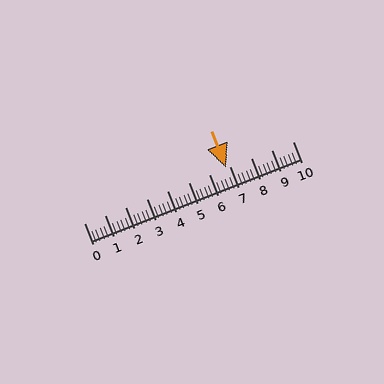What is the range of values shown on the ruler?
The ruler shows values from 0 to 10.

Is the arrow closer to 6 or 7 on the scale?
The arrow is closer to 7.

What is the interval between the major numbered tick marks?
The major tick marks are spaced 1 units apart.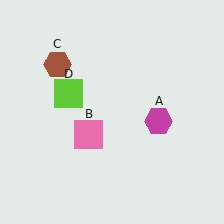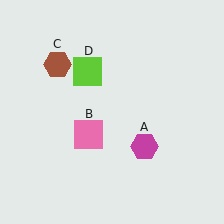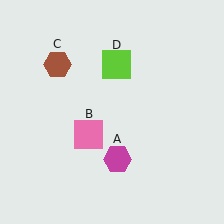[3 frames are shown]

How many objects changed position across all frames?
2 objects changed position: magenta hexagon (object A), lime square (object D).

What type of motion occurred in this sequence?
The magenta hexagon (object A), lime square (object D) rotated clockwise around the center of the scene.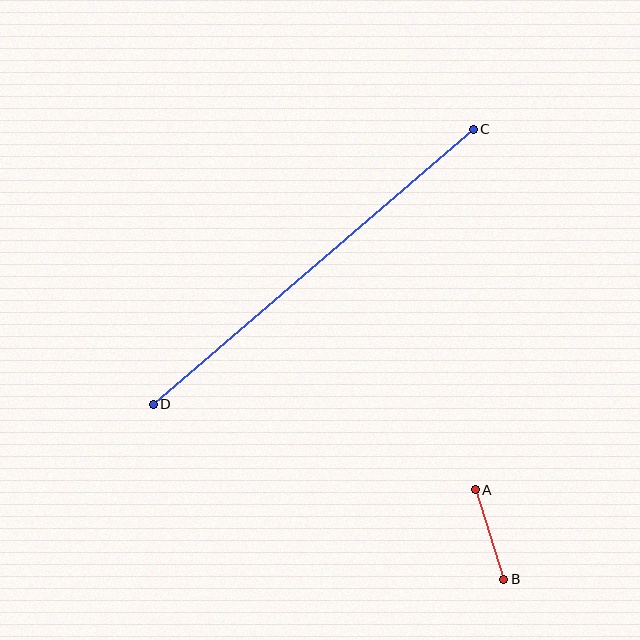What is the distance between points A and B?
The distance is approximately 94 pixels.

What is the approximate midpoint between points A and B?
The midpoint is at approximately (490, 535) pixels.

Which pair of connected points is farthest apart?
Points C and D are farthest apart.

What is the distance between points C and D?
The distance is approximately 422 pixels.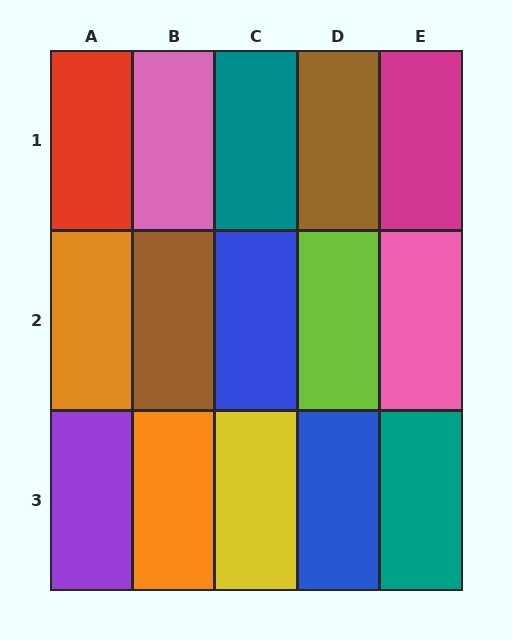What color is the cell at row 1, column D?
Brown.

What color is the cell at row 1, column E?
Magenta.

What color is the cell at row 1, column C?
Teal.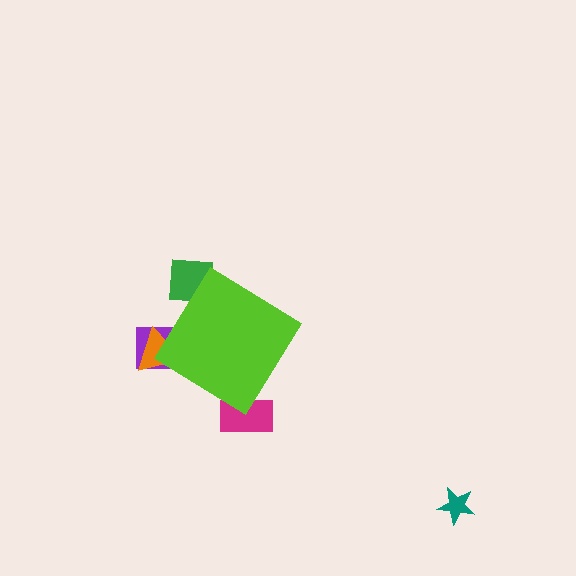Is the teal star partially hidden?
No, the teal star is fully visible.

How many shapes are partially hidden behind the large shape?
4 shapes are partially hidden.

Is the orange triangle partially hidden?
Yes, the orange triangle is partially hidden behind the lime diamond.